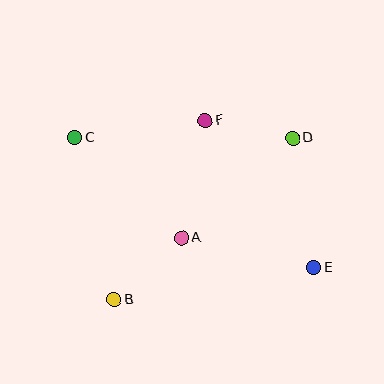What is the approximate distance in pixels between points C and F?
The distance between C and F is approximately 131 pixels.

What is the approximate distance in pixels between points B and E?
The distance between B and E is approximately 202 pixels.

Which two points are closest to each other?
Points D and F are closest to each other.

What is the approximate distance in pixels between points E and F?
The distance between E and F is approximately 183 pixels.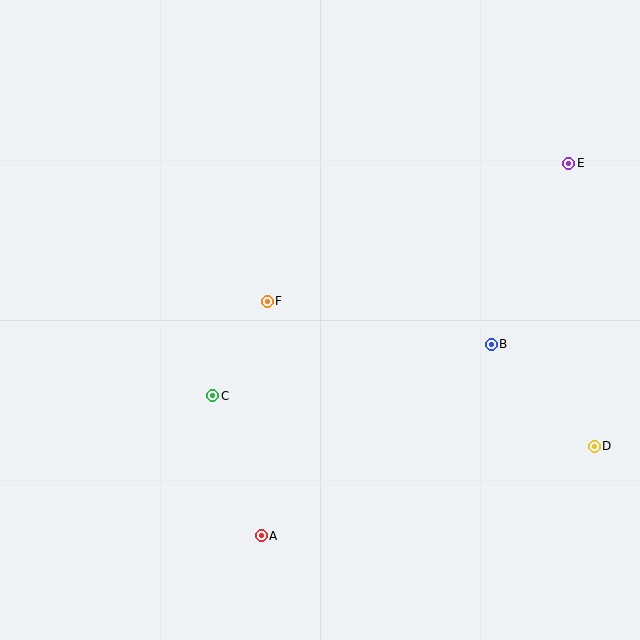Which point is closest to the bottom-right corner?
Point D is closest to the bottom-right corner.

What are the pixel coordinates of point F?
Point F is at (267, 301).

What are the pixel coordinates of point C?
Point C is at (213, 396).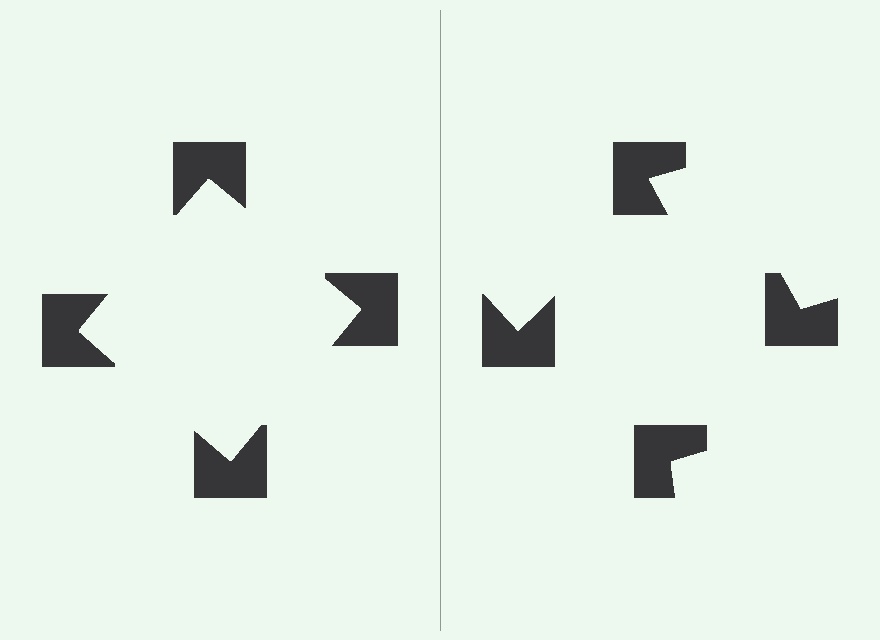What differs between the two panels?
The notched squares are positioned identically on both sides; only the wedge orientations differ. On the left they align to a square; on the right they are misaligned.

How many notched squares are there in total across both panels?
8 — 4 on each side.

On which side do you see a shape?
An illusory square appears on the left side. On the right side the wedge cuts are rotated, so no coherent shape forms.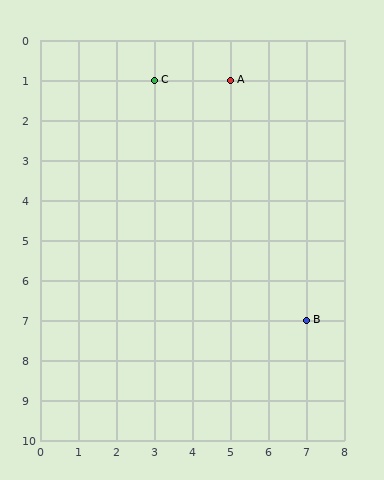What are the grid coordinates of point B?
Point B is at grid coordinates (7, 7).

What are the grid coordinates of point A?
Point A is at grid coordinates (5, 1).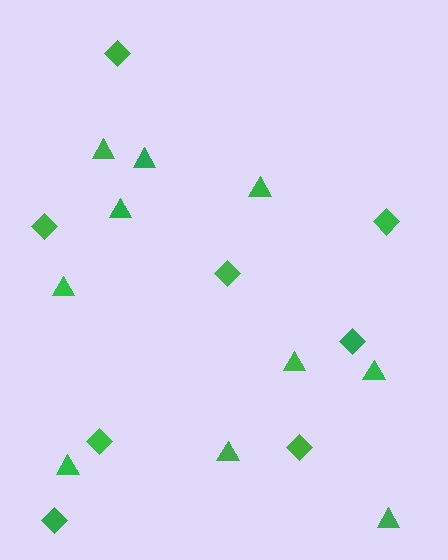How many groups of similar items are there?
There are 2 groups: one group of diamonds (8) and one group of triangles (10).